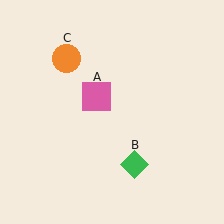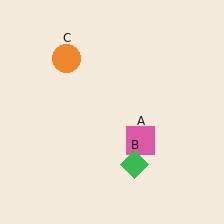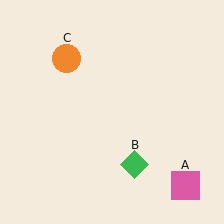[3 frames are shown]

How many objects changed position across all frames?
1 object changed position: pink square (object A).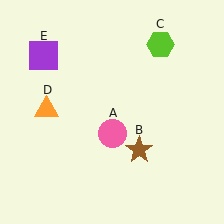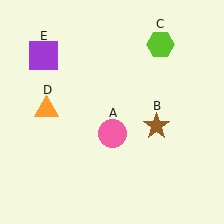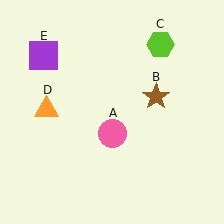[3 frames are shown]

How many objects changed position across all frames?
1 object changed position: brown star (object B).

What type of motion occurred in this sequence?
The brown star (object B) rotated counterclockwise around the center of the scene.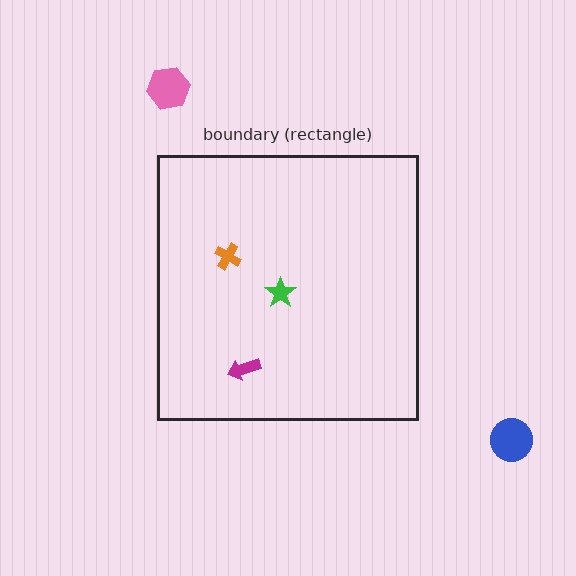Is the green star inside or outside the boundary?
Inside.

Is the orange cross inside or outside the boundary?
Inside.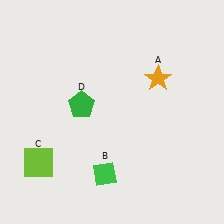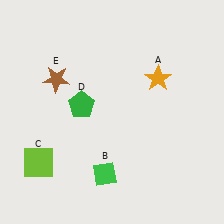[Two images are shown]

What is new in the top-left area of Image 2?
A brown star (E) was added in the top-left area of Image 2.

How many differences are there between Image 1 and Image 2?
There is 1 difference between the two images.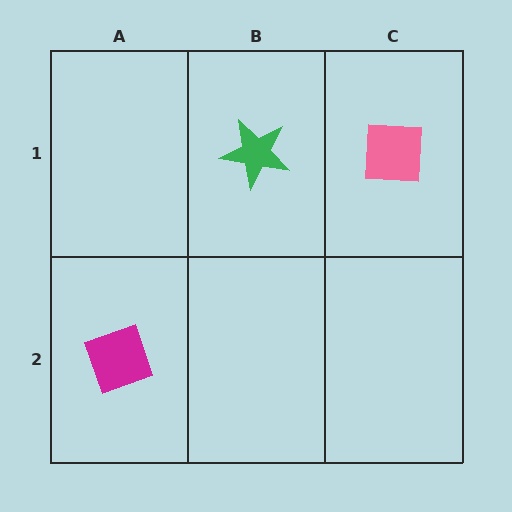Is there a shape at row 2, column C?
No, that cell is empty.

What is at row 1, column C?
A pink square.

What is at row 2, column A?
A magenta diamond.